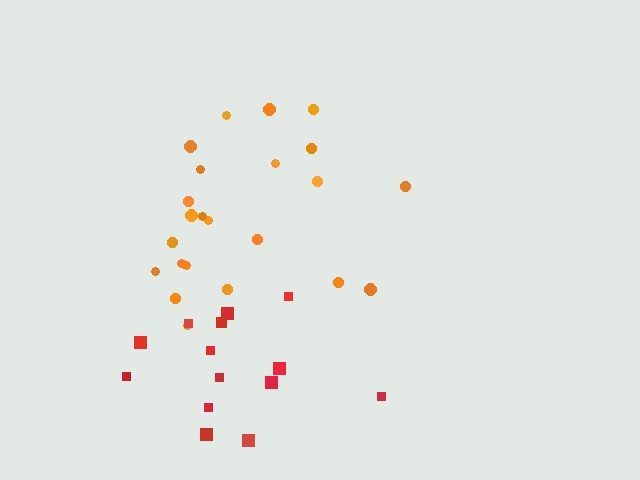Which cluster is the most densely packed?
Red.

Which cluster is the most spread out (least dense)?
Orange.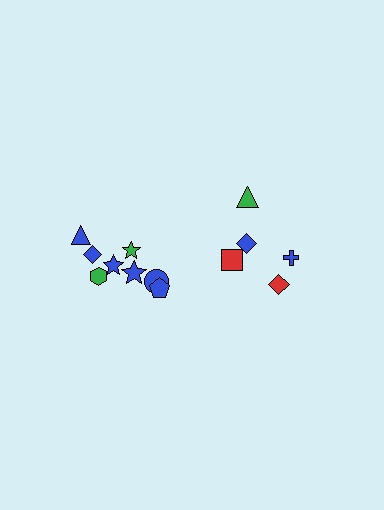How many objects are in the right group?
There are 5 objects.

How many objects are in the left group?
There are 8 objects.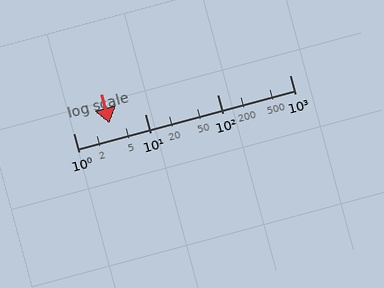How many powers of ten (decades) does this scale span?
The scale spans 3 decades, from 1 to 1000.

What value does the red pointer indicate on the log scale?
The pointer indicates approximately 3.2.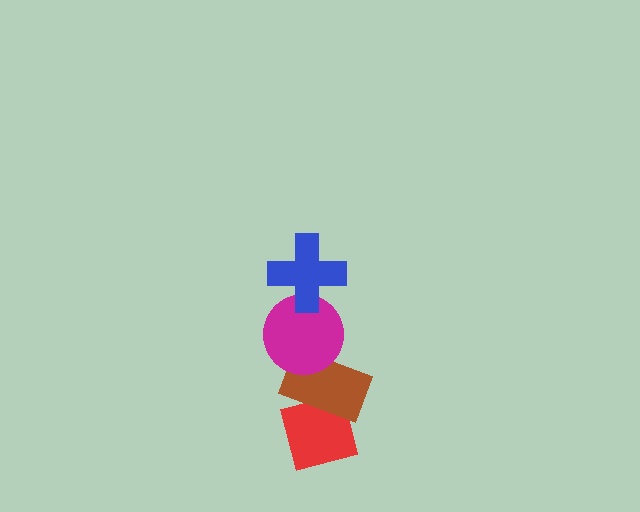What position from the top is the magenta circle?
The magenta circle is 2nd from the top.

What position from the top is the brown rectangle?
The brown rectangle is 3rd from the top.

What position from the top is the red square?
The red square is 4th from the top.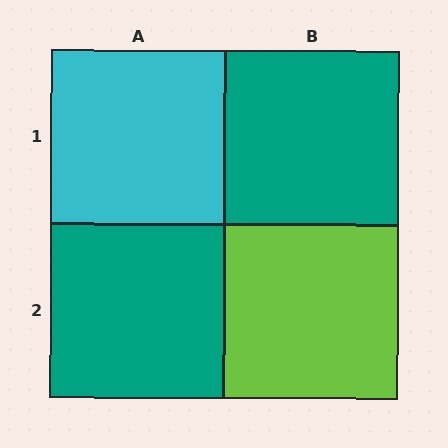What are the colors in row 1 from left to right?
Cyan, teal.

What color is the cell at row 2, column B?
Lime.